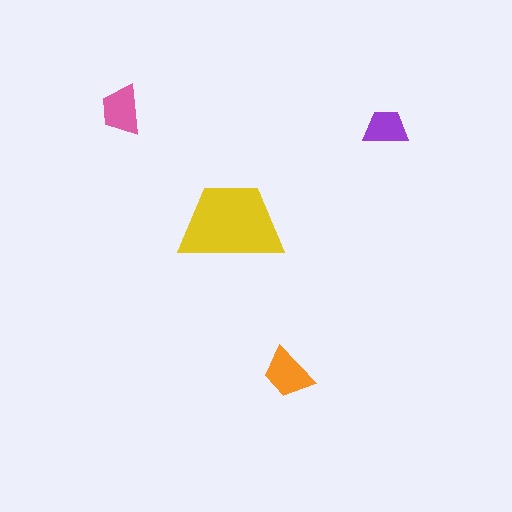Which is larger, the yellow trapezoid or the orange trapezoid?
The yellow one.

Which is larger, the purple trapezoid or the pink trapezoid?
The pink one.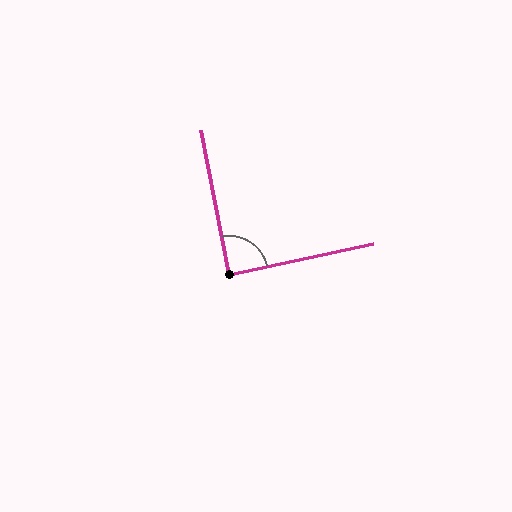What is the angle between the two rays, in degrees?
Approximately 89 degrees.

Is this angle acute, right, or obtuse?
It is approximately a right angle.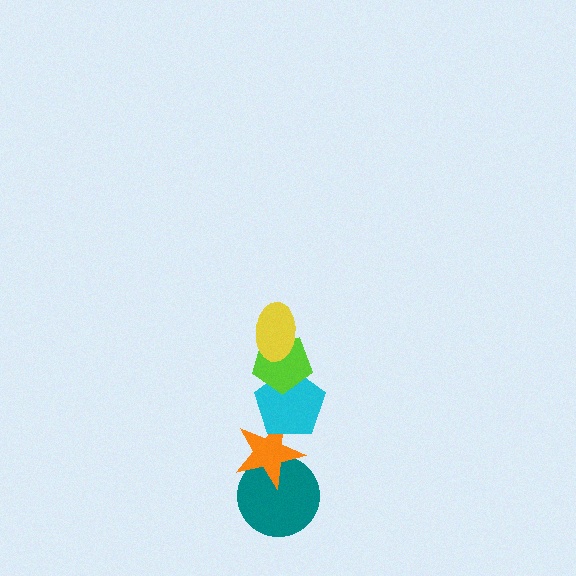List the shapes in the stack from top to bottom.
From top to bottom: the yellow ellipse, the lime pentagon, the cyan pentagon, the orange star, the teal circle.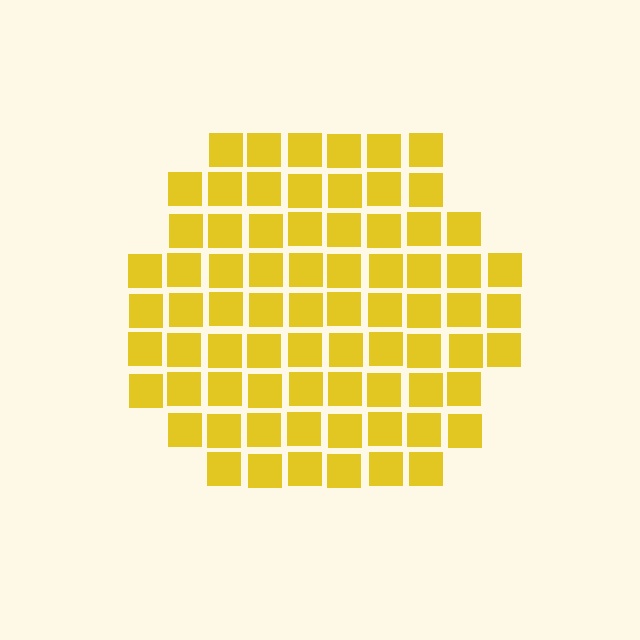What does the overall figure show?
The overall figure shows a hexagon.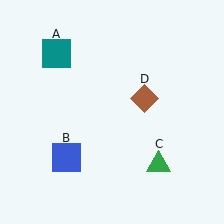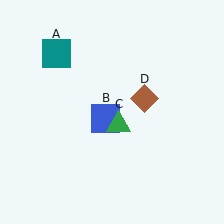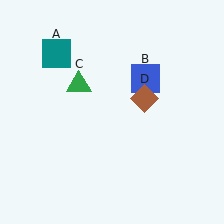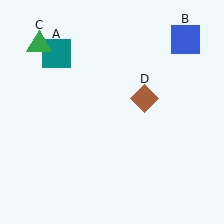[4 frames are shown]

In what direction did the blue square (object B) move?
The blue square (object B) moved up and to the right.